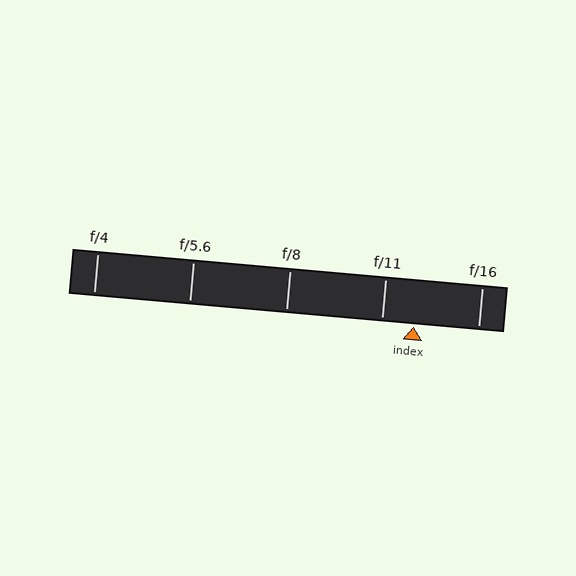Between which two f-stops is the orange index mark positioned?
The index mark is between f/11 and f/16.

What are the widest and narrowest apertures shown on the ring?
The widest aperture shown is f/4 and the narrowest is f/16.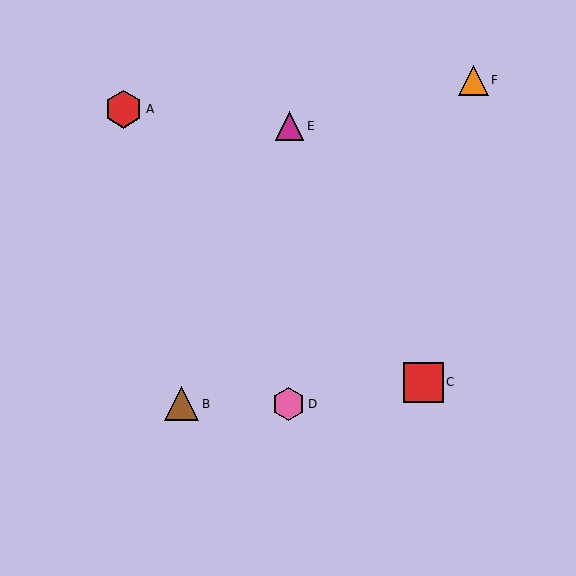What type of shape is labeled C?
Shape C is a red square.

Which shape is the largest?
The red square (labeled C) is the largest.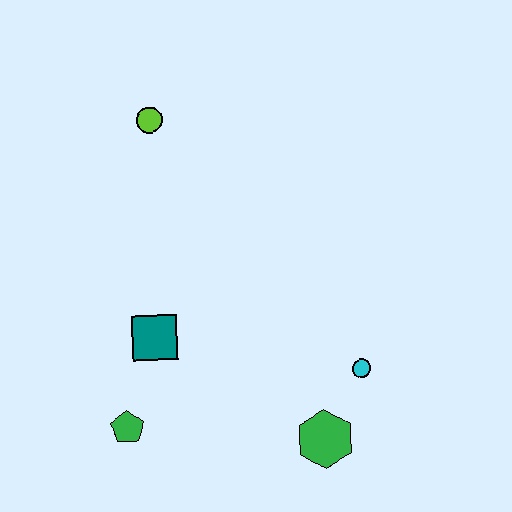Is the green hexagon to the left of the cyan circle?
Yes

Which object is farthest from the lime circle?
The green hexagon is farthest from the lime circle.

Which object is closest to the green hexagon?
The cyan circle is closest to the green hexagon.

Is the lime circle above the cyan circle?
Yes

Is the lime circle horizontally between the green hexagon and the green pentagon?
Yes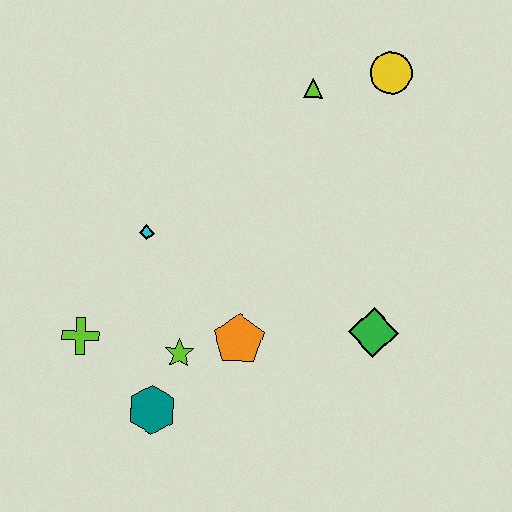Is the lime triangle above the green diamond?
Yes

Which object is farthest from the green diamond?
The lime cross is farthest from the green diamond.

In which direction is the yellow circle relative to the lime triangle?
The yellow circle is to the right of the lime triangle.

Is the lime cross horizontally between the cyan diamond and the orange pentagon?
No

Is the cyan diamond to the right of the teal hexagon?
No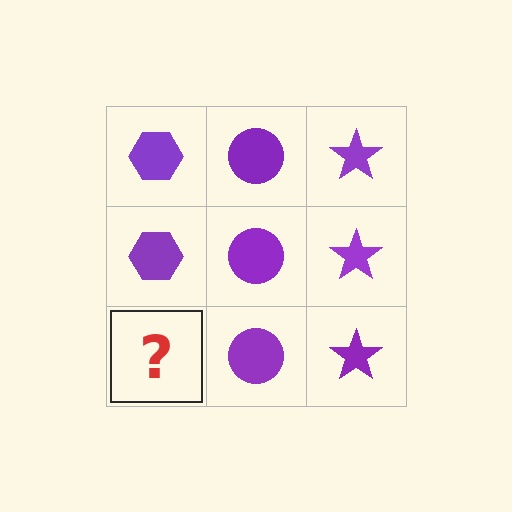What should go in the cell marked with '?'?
The missing cell should contain a purple hexagon.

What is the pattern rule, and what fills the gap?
The rule is that each column has a consistent shape. The gap should be filled with a purple hexagon.